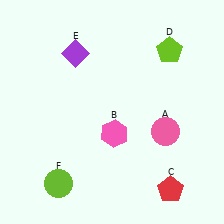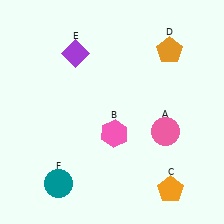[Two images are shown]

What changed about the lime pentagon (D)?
In Image 1, D is lime. In Image 2, it changed to orange.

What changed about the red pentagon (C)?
In Image 1, C is red. In Image 2, it changed to orange.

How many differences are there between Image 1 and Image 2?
There are 3 differences between the two images.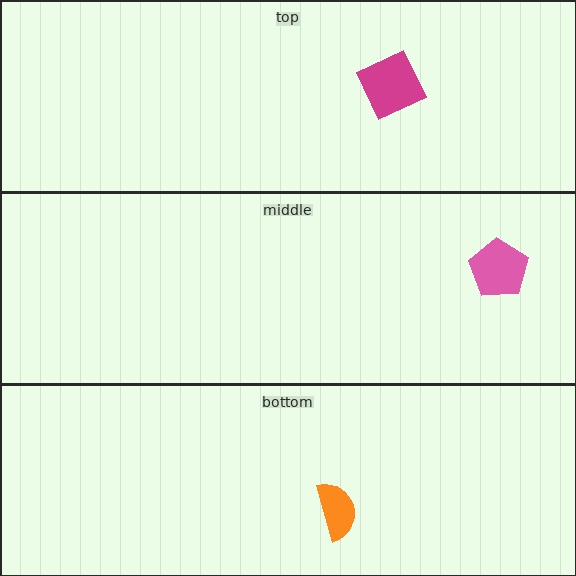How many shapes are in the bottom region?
1.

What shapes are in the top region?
The magenta square.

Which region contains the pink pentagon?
The middle region.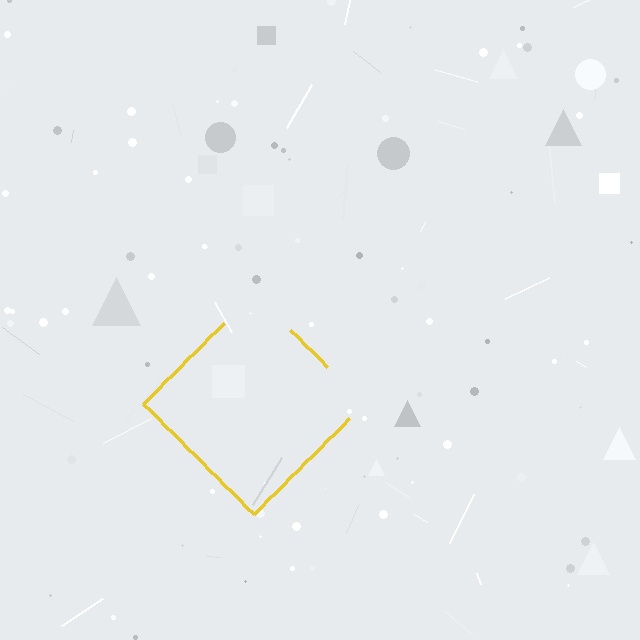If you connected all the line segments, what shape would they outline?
They would outline a diamond.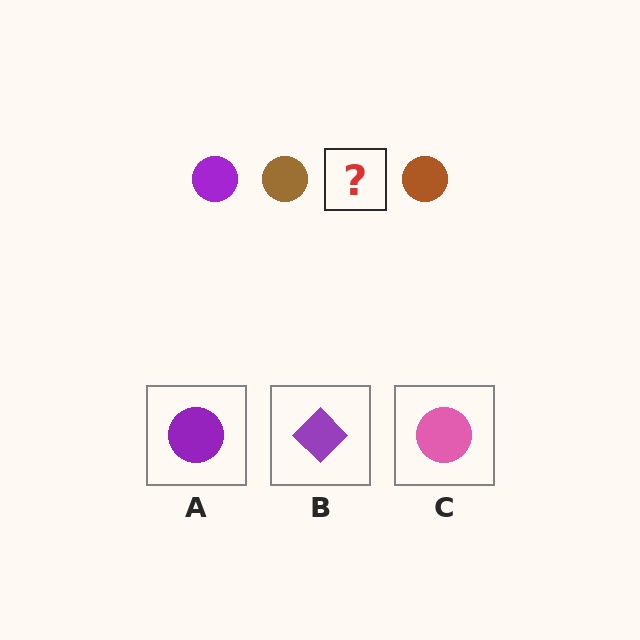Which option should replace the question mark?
Option A.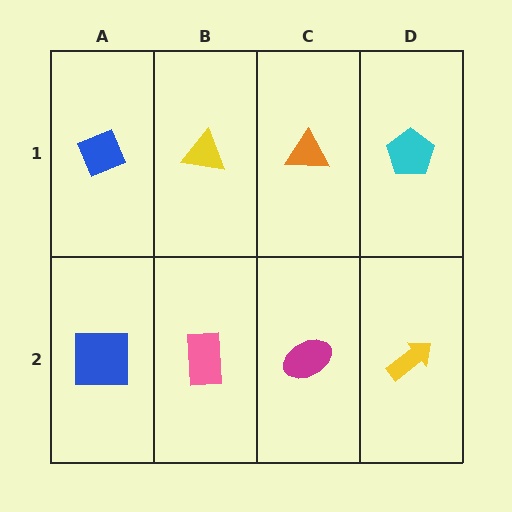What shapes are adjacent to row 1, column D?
A yellow arrow (row 2, column D), an orange triangle (row 1, column C).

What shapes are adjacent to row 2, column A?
A blue diamond (row 1, column A), a pink rectangle (row 2, column B).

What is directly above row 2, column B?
A yellow triangle.